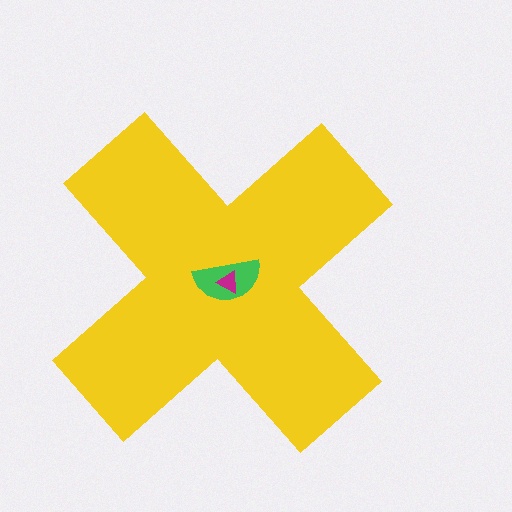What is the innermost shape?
The magenta triangle.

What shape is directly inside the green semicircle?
The magenta triangle.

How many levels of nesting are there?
3.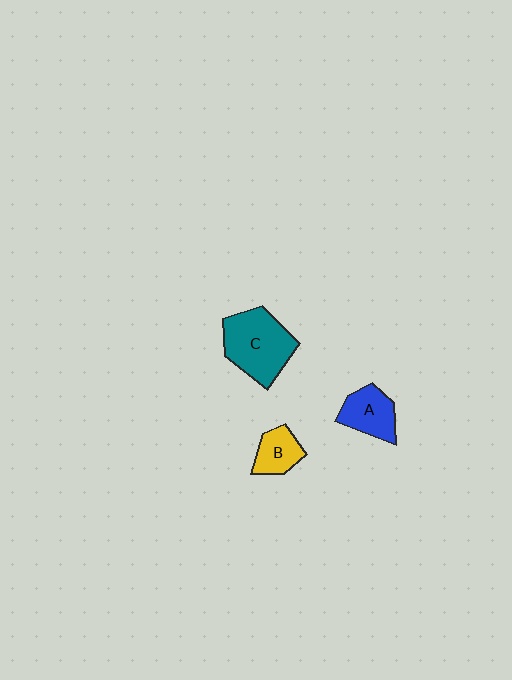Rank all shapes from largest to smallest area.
From largest to smallest: C (teal), A (blue), B (yellow).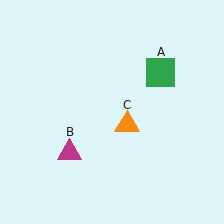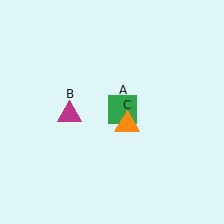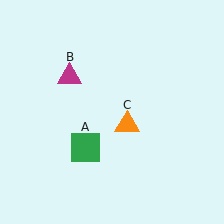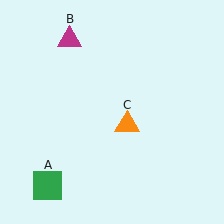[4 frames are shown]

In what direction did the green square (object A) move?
The green square (object A) moved down and to the left.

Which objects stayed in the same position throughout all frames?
Orange triangle (object C) remained stationary.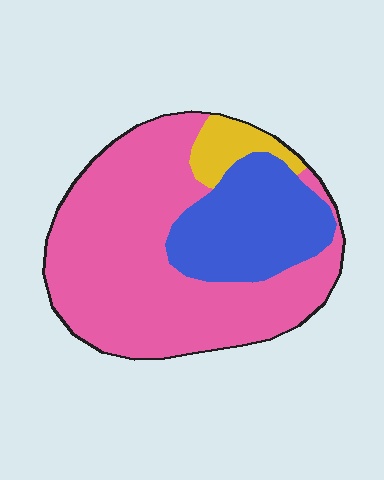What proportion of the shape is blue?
Blue covers about 25% of the shape.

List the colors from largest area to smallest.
From largest to smallest: pink, blue, yellow.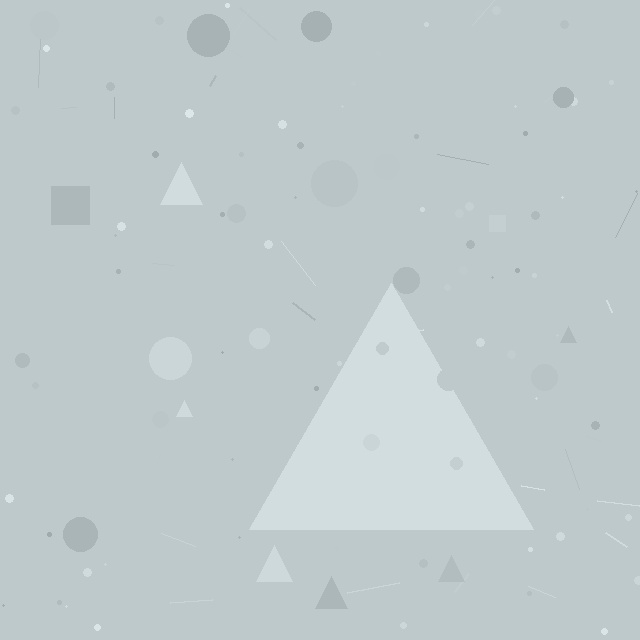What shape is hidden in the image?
A triangle is hidden in the image.